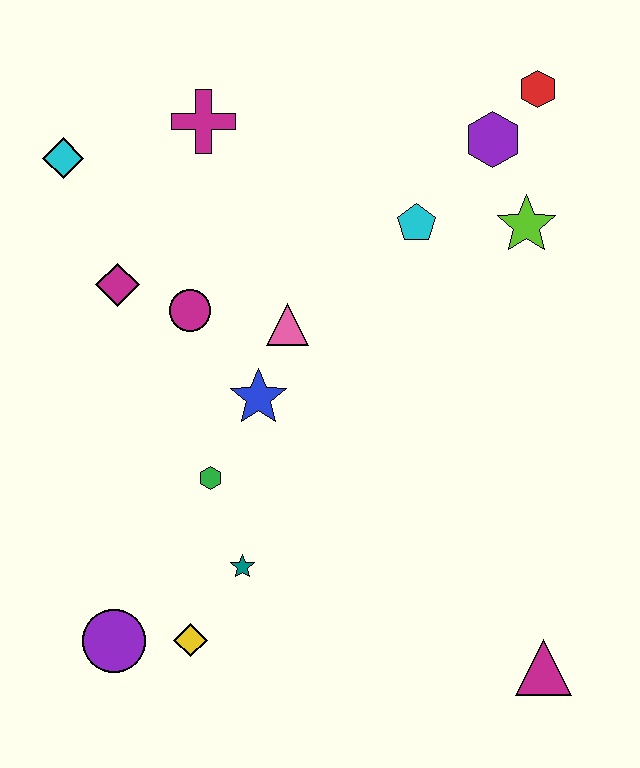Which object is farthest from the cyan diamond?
The magenta triangle is farthest from the cyan diamond.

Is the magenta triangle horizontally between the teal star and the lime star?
No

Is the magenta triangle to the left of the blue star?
No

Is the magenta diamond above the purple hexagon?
No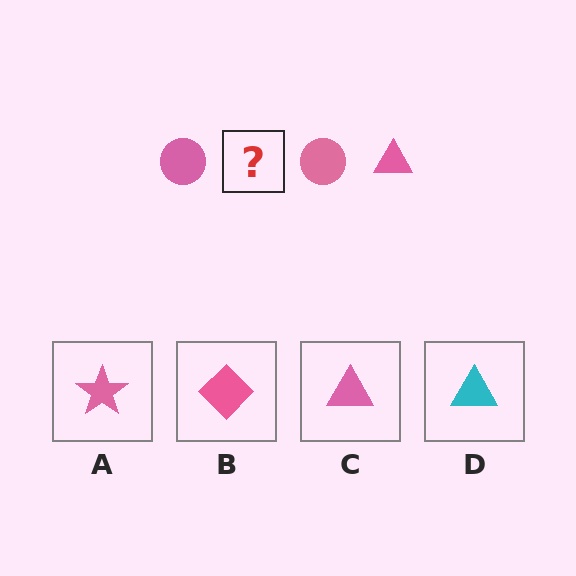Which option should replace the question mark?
Option C.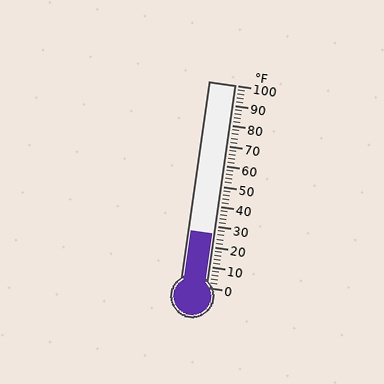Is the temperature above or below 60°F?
The temperature is below 60°F.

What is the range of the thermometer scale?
The thermometer scale ranges from 0°F to 100°F.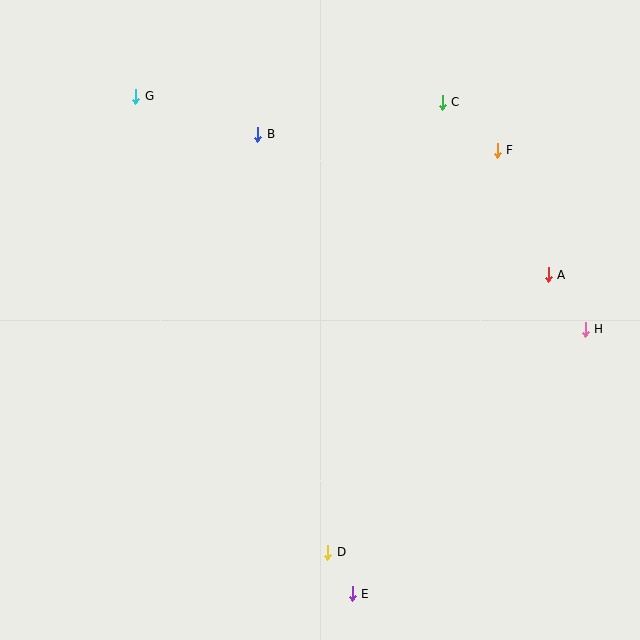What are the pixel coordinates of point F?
Point F is at (497, 150).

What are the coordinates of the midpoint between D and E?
The midpoint between D and E is at (340, 573).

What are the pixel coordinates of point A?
Point A is at (548, 275).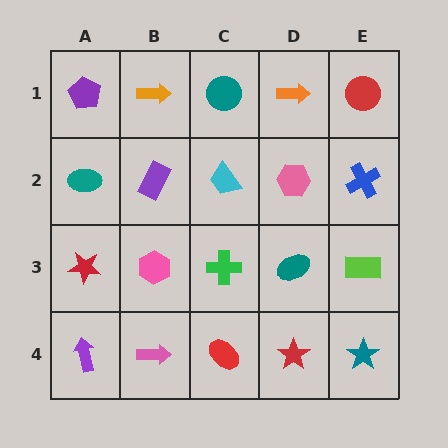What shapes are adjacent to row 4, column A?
A red star (row 3, column A), a pink arrow (row 4, column B).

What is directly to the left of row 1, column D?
A teal circle.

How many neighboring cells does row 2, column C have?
4.